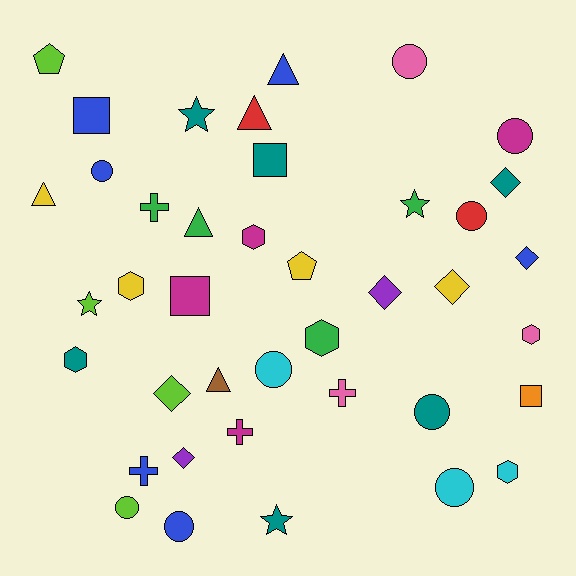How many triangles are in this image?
There are 5 triangles.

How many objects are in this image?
There are 40 objects.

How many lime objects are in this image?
There are 4 lime objects.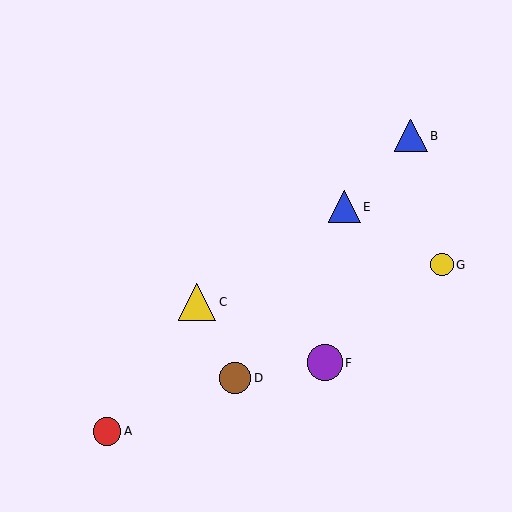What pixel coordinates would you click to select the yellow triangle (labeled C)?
Click at (197, 302) to select the yellow triangle C.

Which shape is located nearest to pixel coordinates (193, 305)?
The yellow triangle (labeled C) at (197, 302) is nearest to that location.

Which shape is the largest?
The yellow triangle (labeled C) is the largest.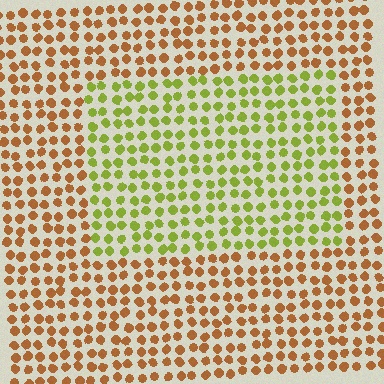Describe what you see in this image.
The image is filled with small brown elements in a uniform arrangement. A rectangle-shaped region is visible where the elements are tinted to a slightly different hue, forming a subtle color boundary.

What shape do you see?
I see a rectangle.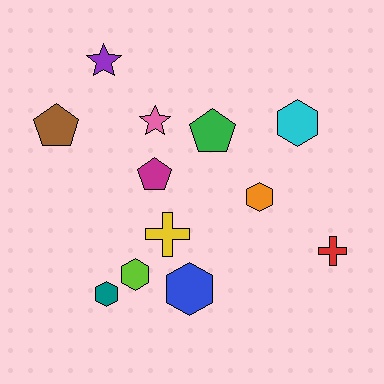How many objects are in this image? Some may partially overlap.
There are 12 objects.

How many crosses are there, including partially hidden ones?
There are 2 crosses.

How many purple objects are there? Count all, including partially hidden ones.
There is 1 purple object.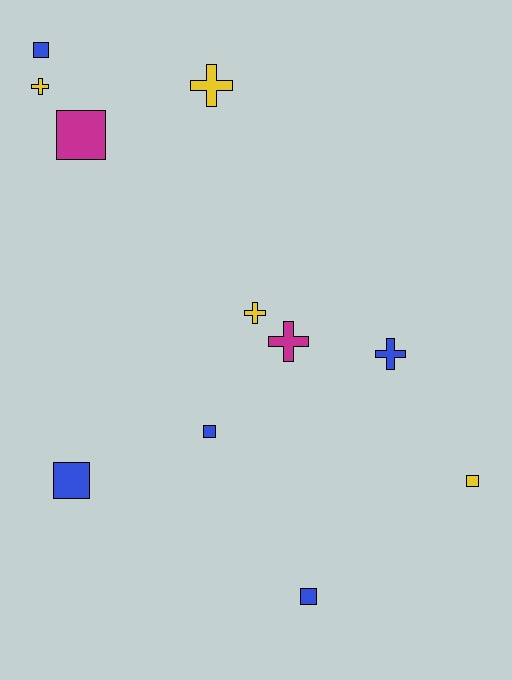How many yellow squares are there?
There is 1 yellow square.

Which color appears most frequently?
Blue, with 5 objects.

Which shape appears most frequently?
Square, with 6 objects.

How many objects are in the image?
There are 11 objects.